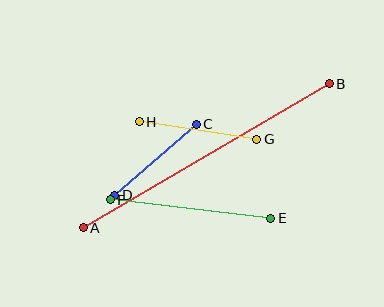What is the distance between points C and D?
The distance is approximately 108 pixels.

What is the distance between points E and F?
The distance is approximately 162 pixels.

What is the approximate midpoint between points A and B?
The midpoint is at approximately (206, 156) pixels.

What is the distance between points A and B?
The distance is approximately 285 pixels.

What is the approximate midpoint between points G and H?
The midpoint is at approximately (198, 130) pixels.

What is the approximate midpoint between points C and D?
The midpoint is at approximately (155, 160) pixels.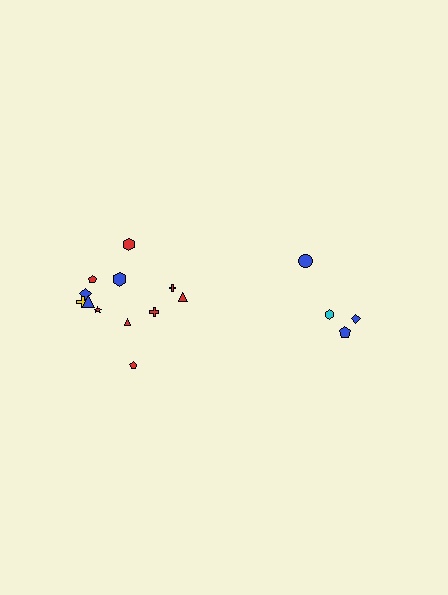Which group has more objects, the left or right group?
The left group.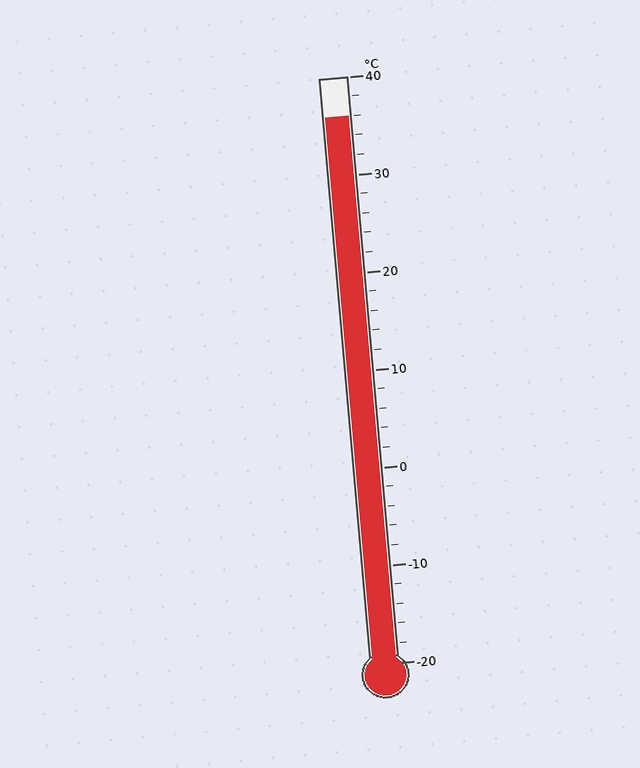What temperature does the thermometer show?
The thermometer shows approximately 36°C.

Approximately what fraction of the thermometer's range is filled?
The thermometer is filled to approximately 95% of its range.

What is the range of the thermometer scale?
The thermometer scale ranges from -20°C to 40°C.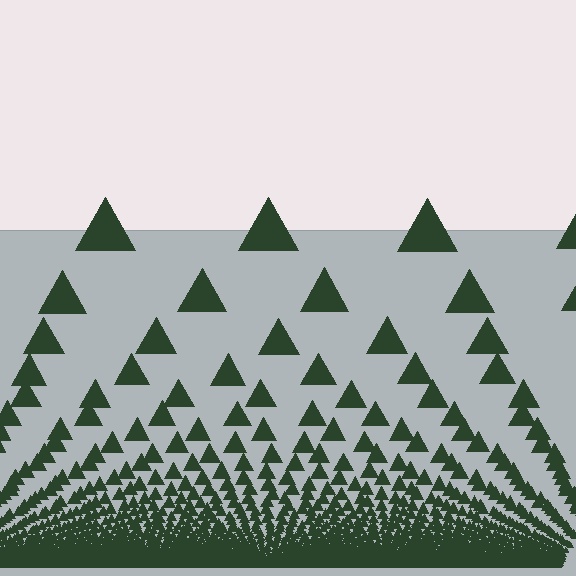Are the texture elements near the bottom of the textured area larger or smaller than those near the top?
Smaller. The gradient is inverted — elements near the bottom are smaller and denser.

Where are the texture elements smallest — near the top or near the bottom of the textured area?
Near the bottom.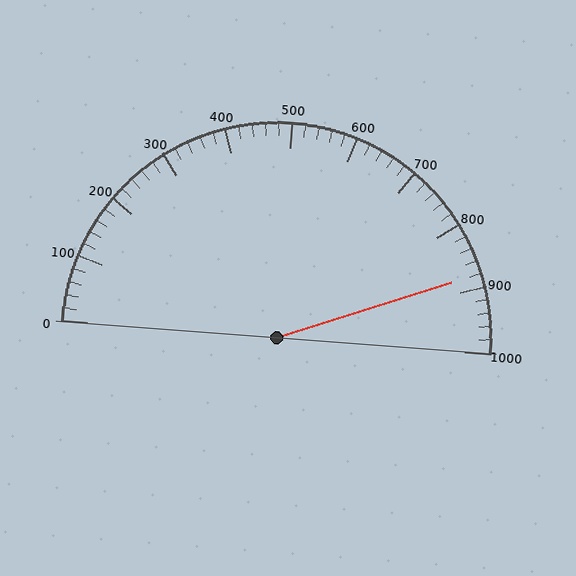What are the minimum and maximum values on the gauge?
The gauge ranges from 0 to 1000.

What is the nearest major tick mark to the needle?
The nearest major tick mark is 900.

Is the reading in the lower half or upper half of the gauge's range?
The reading is in the upper half of the range (0 to 1000).